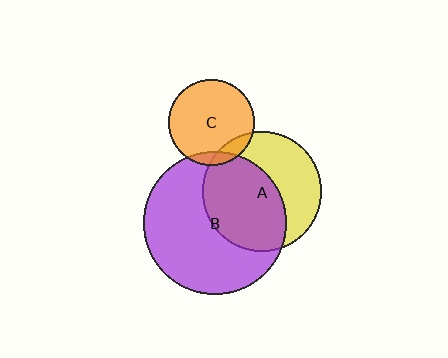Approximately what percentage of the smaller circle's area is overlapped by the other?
Approximately 10%.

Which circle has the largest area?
Circle B (purple).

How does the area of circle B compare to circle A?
Approximately 1.4 times.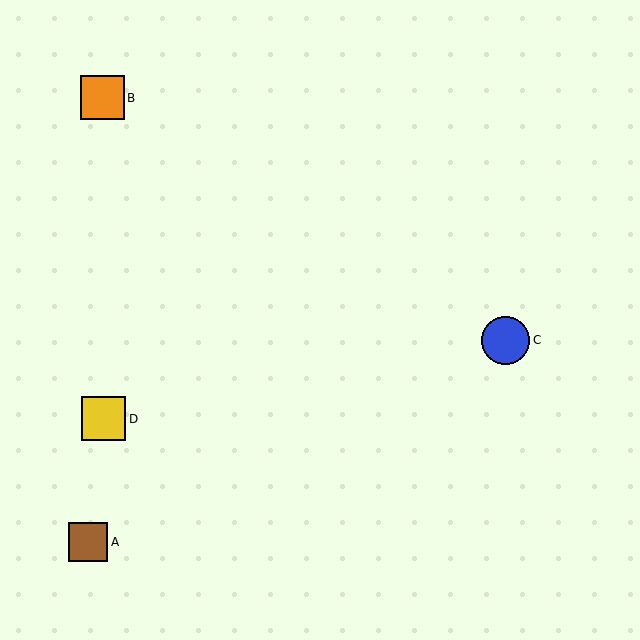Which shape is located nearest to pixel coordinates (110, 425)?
The yellow square (labeled D) at (104, 419) is nearest to that location.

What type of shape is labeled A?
Shape A is a brown square.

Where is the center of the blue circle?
The center of the blue circle is at (506, 340).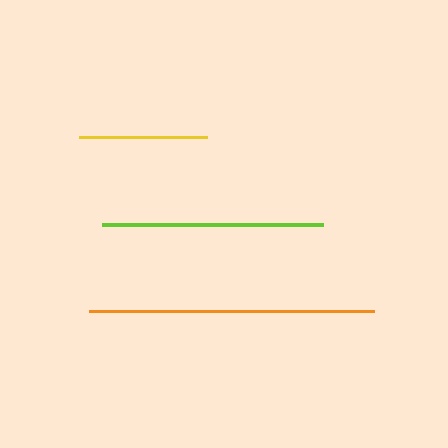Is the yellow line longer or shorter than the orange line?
The orange line is longer than the yellow line.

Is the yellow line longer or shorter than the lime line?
The lime line is longer than the yellow line.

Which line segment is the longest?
The orange line is the longest at approximately 285 pixels.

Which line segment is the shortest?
The yellow line is the shortest at approximately 128 pixels.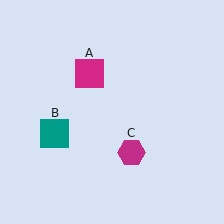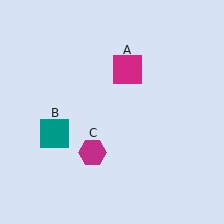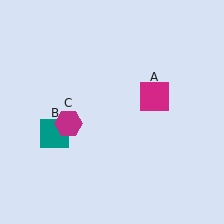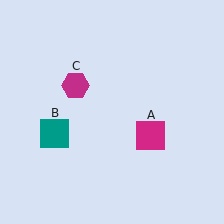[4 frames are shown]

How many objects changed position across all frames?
2 objects changed position: magenta square (object A), magenta hexagon (object C).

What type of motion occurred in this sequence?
The magenta square (object A), magenta hexagon (object C) rotated clockwise around the center of the scene.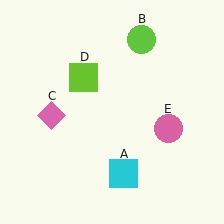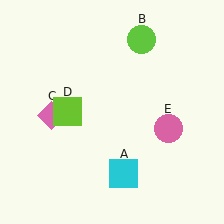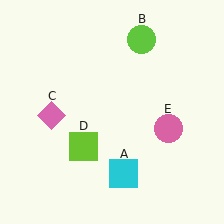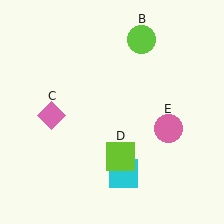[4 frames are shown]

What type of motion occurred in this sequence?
The lime square (object D) rotated counterclockwise around the center of the scene.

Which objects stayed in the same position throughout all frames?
Cyan square (object A) and lime circle (object B) and pink diamond (object C) and pink circle (object E) remained stationary.